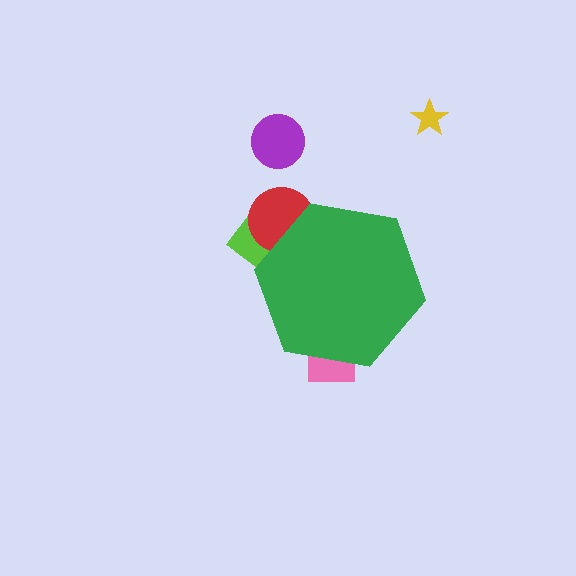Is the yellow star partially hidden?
No, the yellow star is fully visible.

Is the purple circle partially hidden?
No, the purple circle is fully visible.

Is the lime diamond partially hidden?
Yes, the lime diamond is partially hidden behind the green hexagon.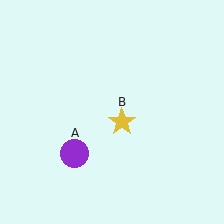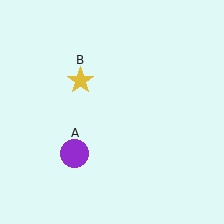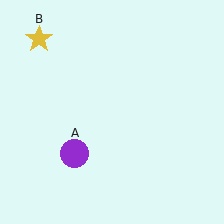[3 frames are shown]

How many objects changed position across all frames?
1 object changed position: yellow star (object B).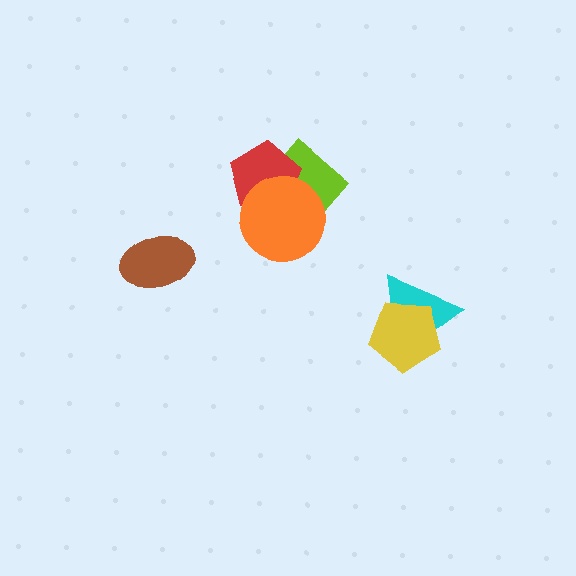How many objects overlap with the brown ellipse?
0 objects overlap with the brown ellipse.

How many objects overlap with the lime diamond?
2 objects overlap with the lime diamond.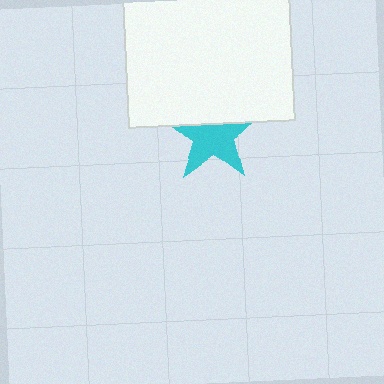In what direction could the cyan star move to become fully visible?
The cyan star could move down. That would shift it out from behind the white rectangle entirely.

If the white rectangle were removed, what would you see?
You would see the complete cyan star.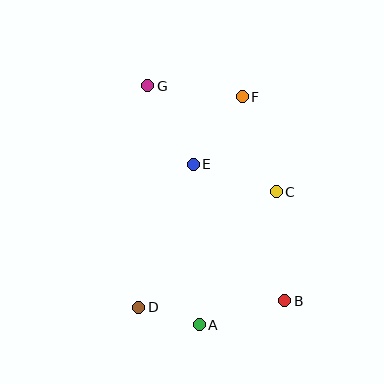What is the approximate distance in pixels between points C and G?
The distance between C and G is approximately 167 pixels.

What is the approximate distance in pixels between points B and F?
The distance between B and F is approximately 208 pixels.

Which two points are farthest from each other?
Points B and G are farthest from each other.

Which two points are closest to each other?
Points A and D are closest to each other.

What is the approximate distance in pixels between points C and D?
The distance between C and D is approximately 180 pixels.